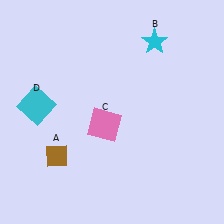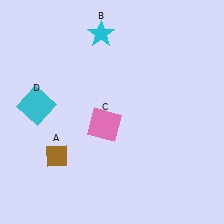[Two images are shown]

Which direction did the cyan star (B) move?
The cyan star (B) moved left.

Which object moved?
The cyan star (B) moved left.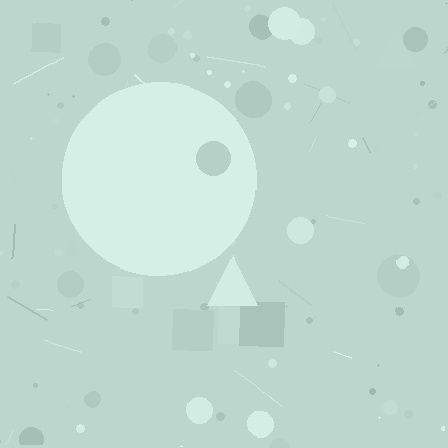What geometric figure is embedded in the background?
A circle is embedded in the background.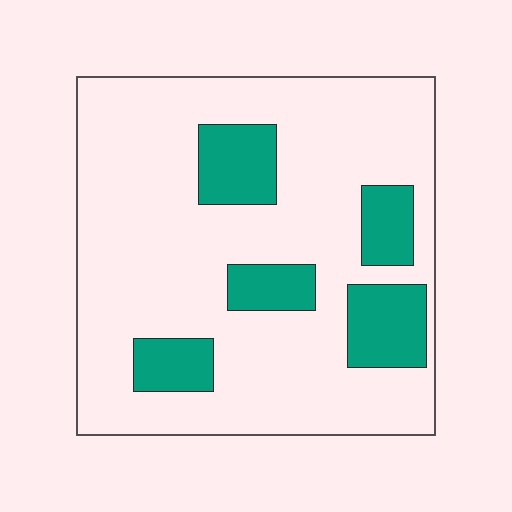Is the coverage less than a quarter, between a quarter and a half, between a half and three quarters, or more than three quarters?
Less than a quarter.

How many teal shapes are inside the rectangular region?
5.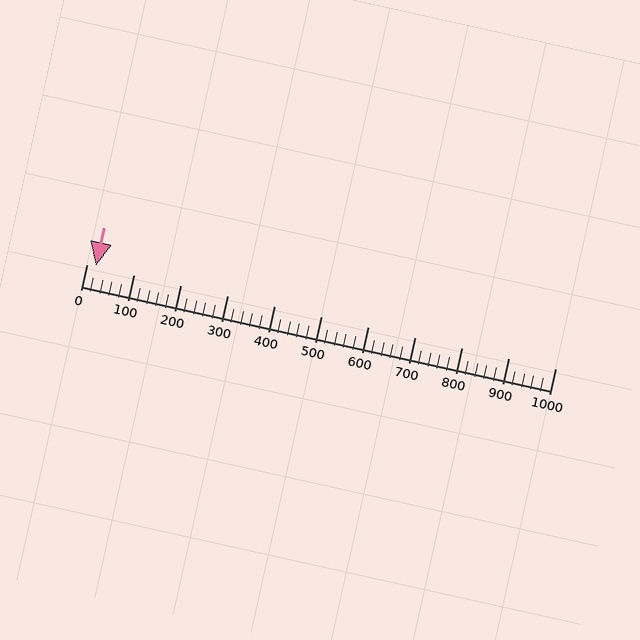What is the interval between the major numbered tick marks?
The major tick marks are spaced 100 units apart.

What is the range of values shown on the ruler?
The ruler shows values from 0 to 1000.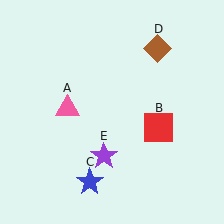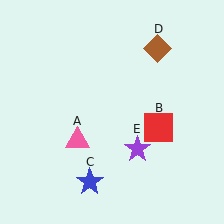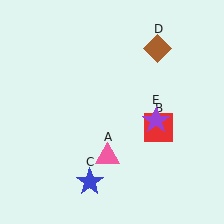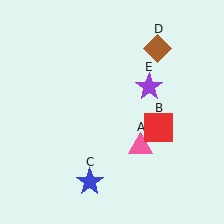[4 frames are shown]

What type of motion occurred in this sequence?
The pink triangle (object A), purple star (object E) rotated counterclockwise around the center of the scene.